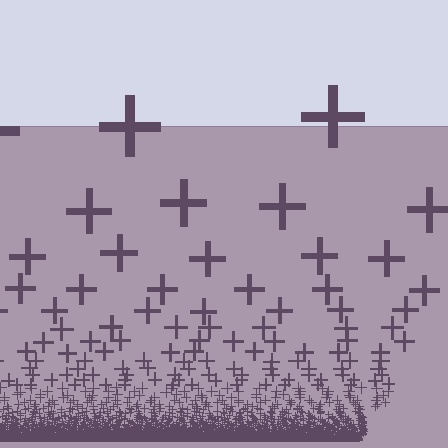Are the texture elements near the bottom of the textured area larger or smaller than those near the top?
Smaller. The gradient is inverted — elements near the bottom are smaller and denser.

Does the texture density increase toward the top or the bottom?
Density increases toward the bottom.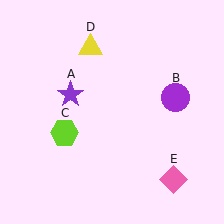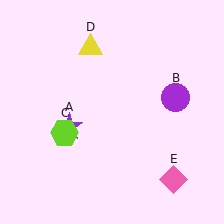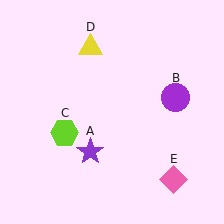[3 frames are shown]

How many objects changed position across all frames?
1 object changed position: purple star (object A).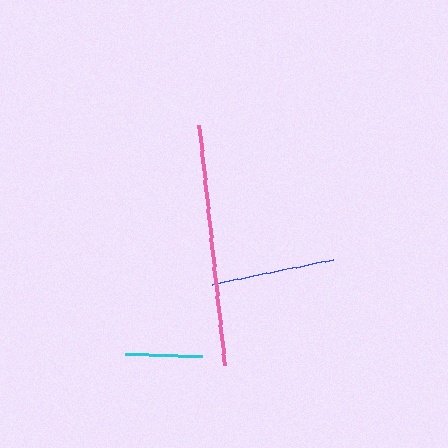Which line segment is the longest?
The pink line is the longest at approximately 241 pixels.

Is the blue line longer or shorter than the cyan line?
The blue line is longer than the cyan line.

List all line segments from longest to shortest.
From longest to shortest: pink, blue, cyan.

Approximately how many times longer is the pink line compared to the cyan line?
The pink line is approximately 3.1 times the length of the cyan line.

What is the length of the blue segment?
The blue segment is approximately 124 pixels long.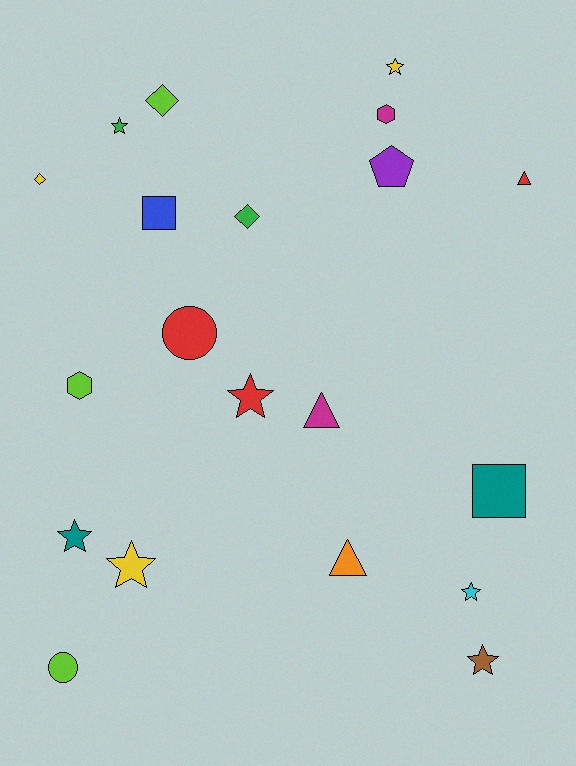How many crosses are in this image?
There are no crosses.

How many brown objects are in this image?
There is 1 brown object.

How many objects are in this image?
There are 20 objects.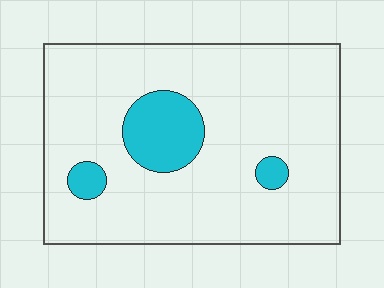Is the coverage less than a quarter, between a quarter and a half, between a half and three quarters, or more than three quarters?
Less than a quarter.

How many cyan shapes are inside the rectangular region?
3.